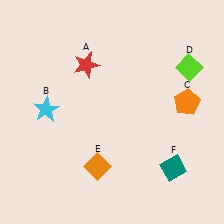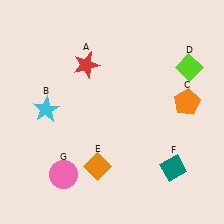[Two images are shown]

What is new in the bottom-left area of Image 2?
A pink circle (G) was added in the bottom-left area of Image 2.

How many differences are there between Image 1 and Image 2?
There is 1 difference between the two images.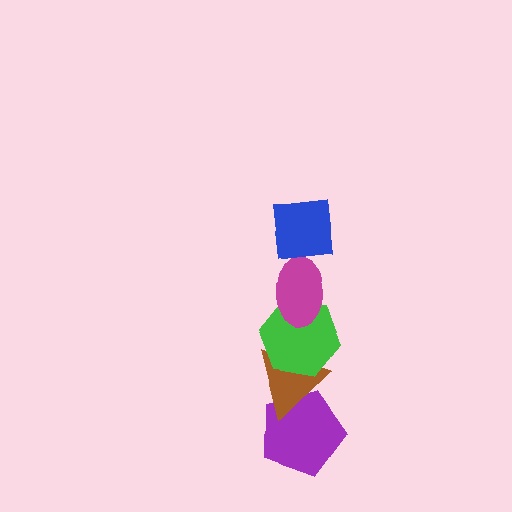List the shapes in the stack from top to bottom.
From top to bottom: the blue square, the magenta ellipse, the green hexagon, the brown triangle, the purple pentagon.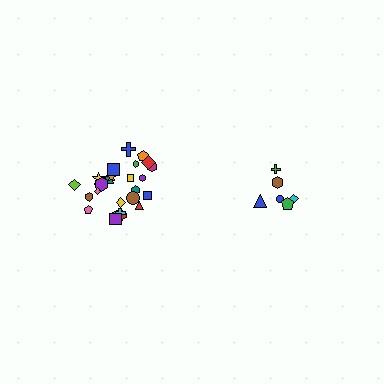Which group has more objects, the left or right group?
The left group.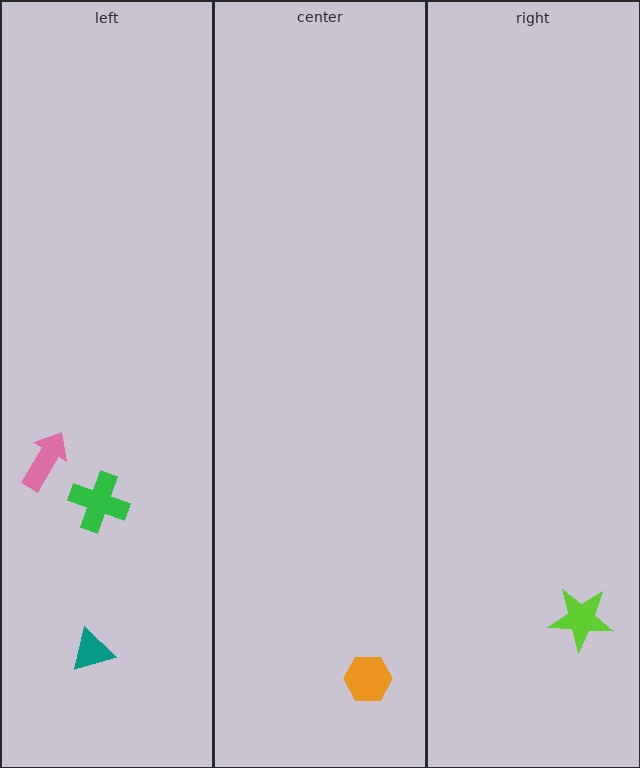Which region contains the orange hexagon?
The center region.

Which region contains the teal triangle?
The left region.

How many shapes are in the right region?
1.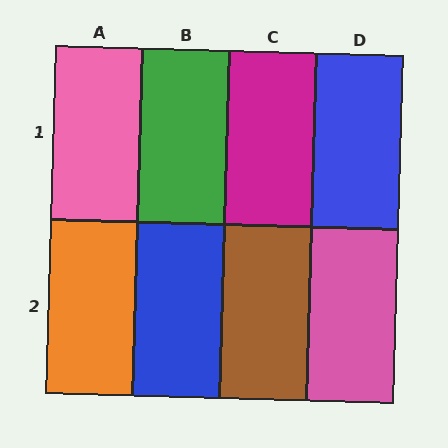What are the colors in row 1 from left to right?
Pink, green, magenta, blue.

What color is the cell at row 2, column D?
Pink.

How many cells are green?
1 cell is green.